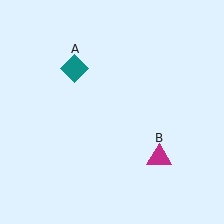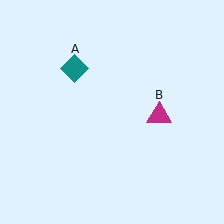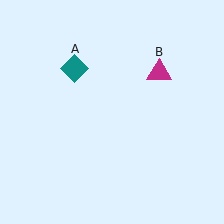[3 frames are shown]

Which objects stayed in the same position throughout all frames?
Teal diamond (object A) remained stationary.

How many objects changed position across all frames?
1 object changed position: magenta triangle (object B).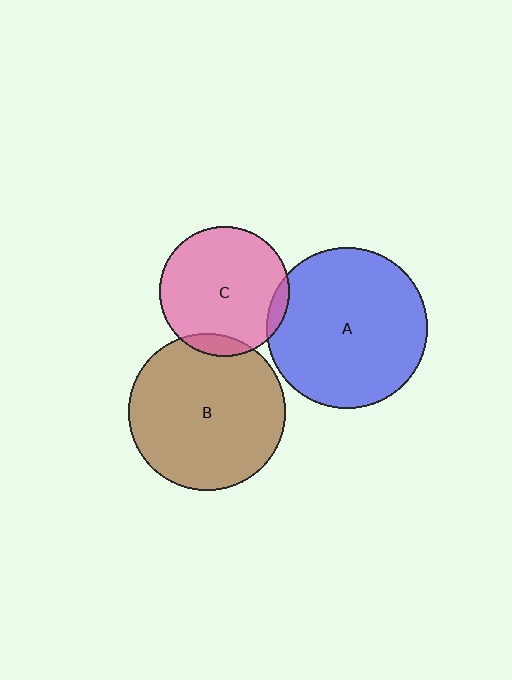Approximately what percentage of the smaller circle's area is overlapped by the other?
Approximately 10%.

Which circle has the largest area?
Circle A (blue).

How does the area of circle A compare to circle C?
Approximately 1.5 times.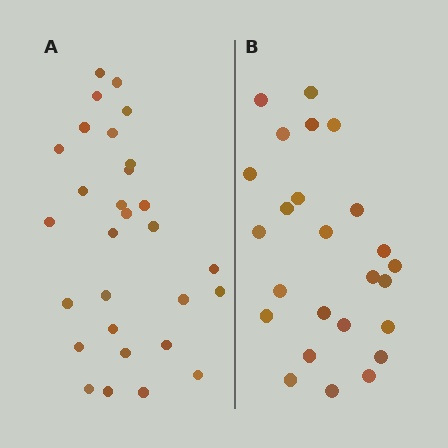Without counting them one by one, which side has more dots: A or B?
Region A (the left region) has more dots.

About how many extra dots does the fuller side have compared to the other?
Region A has about 4 more dots than region B.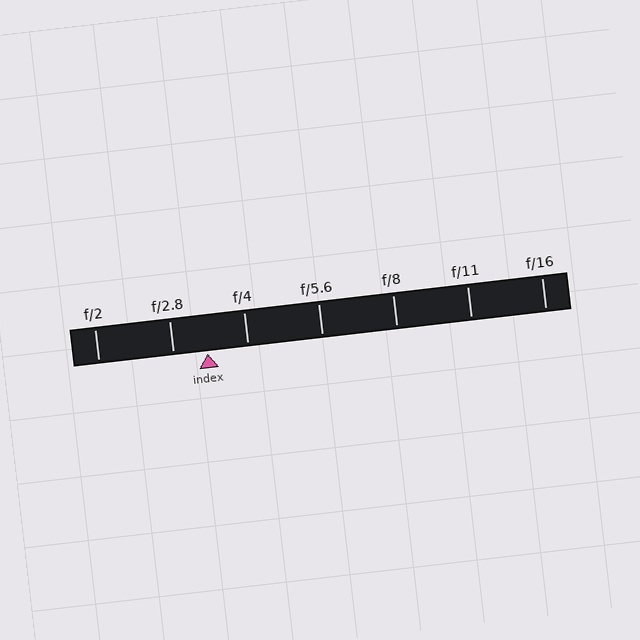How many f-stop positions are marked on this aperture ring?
There are 7 f-stop positions marked.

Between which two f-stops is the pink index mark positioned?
The index mark is between f/2.8 and f/4.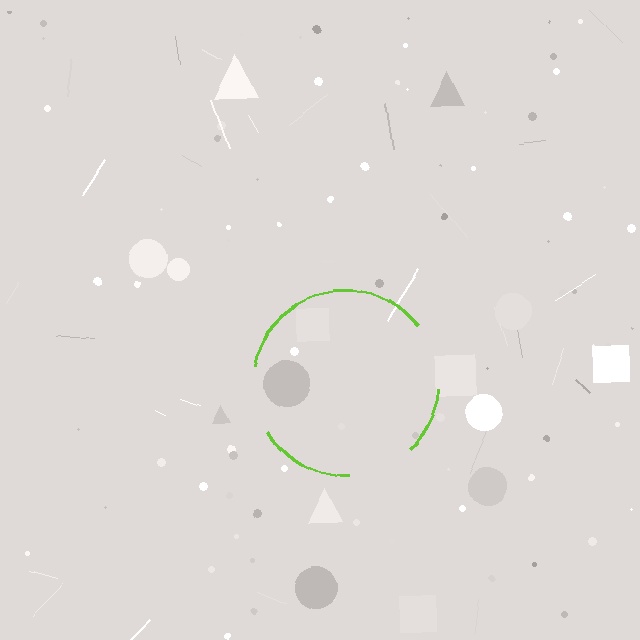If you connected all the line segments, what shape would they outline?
They would outline a circle.